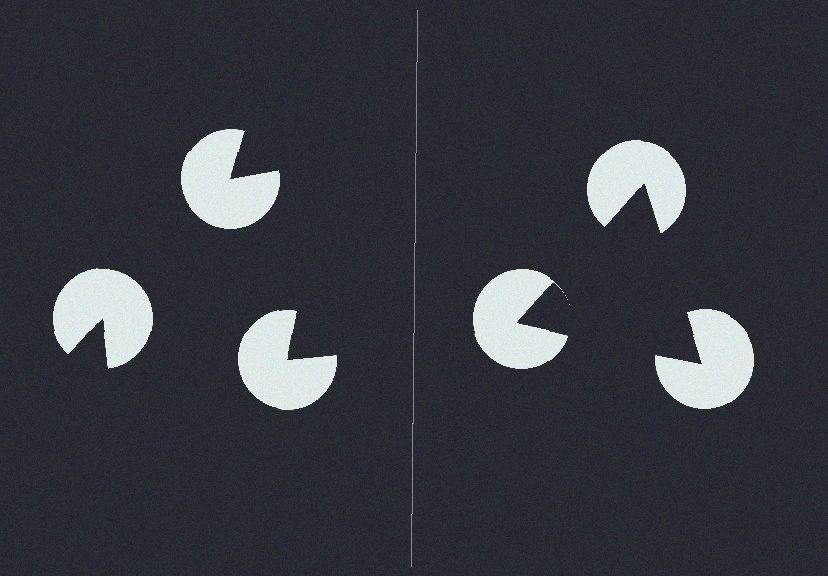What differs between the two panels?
The pac-man discs are positioned identically on both sides; only the wedge orientations differ. On the right they align to a triangle; on the left they are misaligned.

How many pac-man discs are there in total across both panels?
6 — 3 on each side.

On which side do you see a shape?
An illusory triangle appears on the right side. On the left side the wedge cuts are rotated, so no coherent shape forms.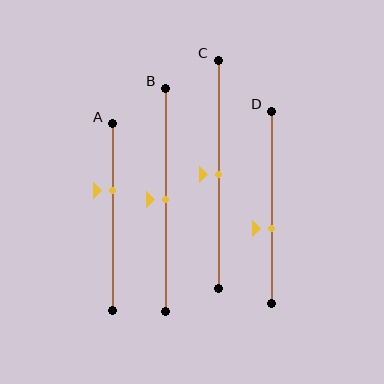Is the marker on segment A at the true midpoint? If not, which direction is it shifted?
No, the marker on segment A is shifted upward by about 14% of the segment length.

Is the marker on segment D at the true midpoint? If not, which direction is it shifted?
No, the marker on segment D is shifted downward by about 11% of the segment length.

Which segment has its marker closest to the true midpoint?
Segment B has its marker closest to the true midpoint.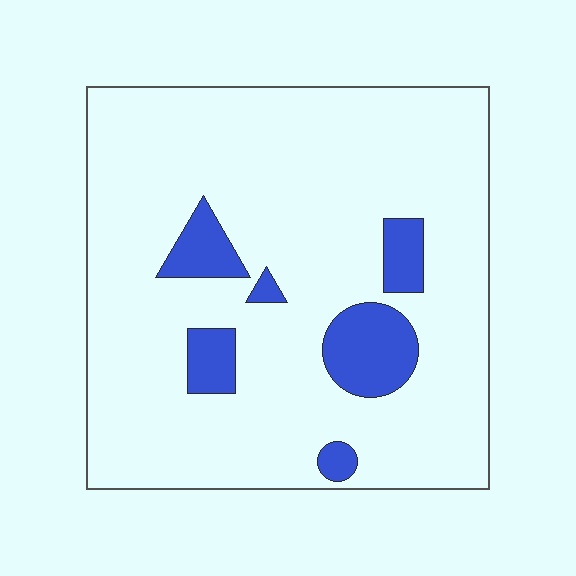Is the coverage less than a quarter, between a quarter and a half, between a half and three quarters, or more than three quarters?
Less than a quarter.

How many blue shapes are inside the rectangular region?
6.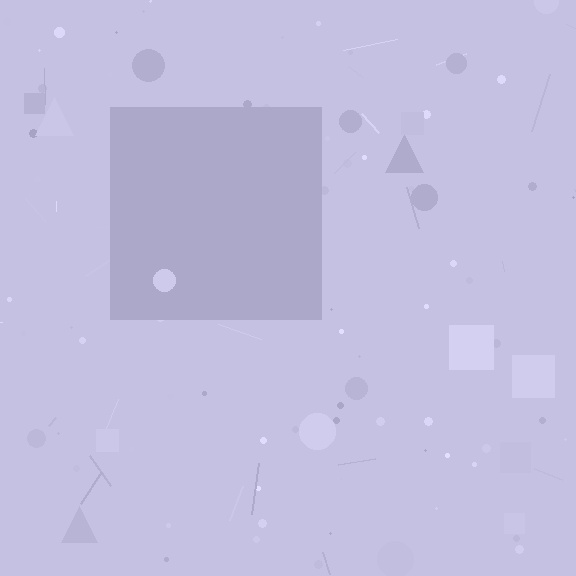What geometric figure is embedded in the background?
A square is embedded in the background.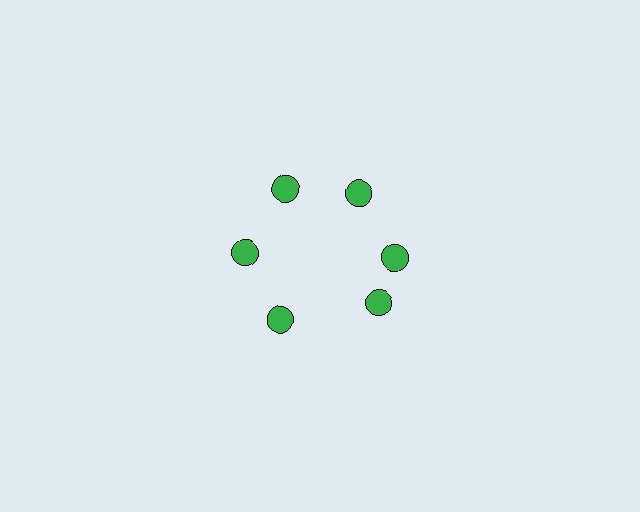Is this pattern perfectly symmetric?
No. The 6 green circles are arranged in a ring, but one element near the 5 o'clock position is rotated out of alignment along the ring, breaking the 6-fold rotational symmetry.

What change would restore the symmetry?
The symmetry would be restored by rotating it back into even spacing with its neighbors so that all 6 circles sit at equal angles and equal distance from the center.